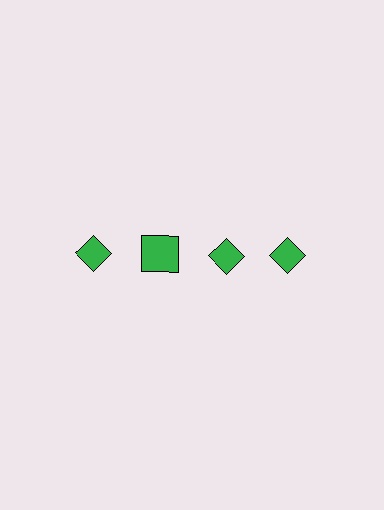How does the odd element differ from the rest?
It has a different shape: square instead of diamond.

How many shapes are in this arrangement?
There are 4 shapes arranged in a grid pattern.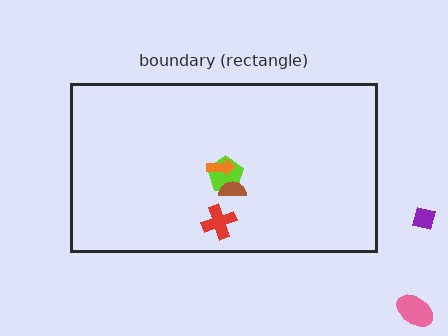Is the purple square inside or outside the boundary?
Outside.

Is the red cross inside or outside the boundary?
Inside.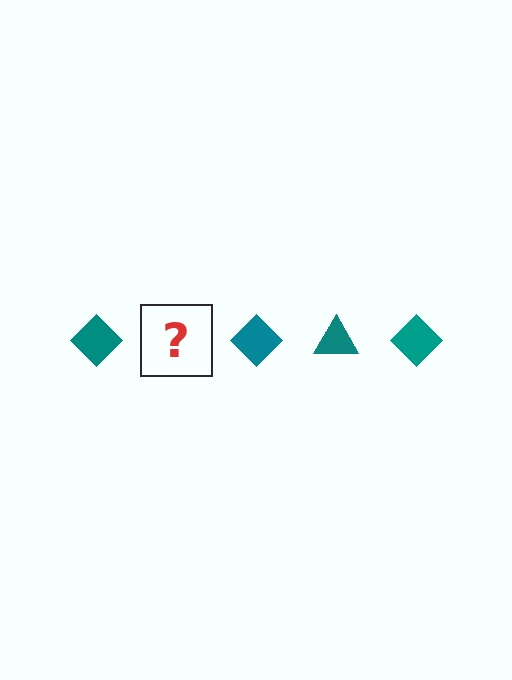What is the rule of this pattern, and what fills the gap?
The rule is that the pattern cycles through diamond, triangle shapes in teal. The gap should be filled with a teal triangle.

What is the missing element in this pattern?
The missing element is a teal triangle.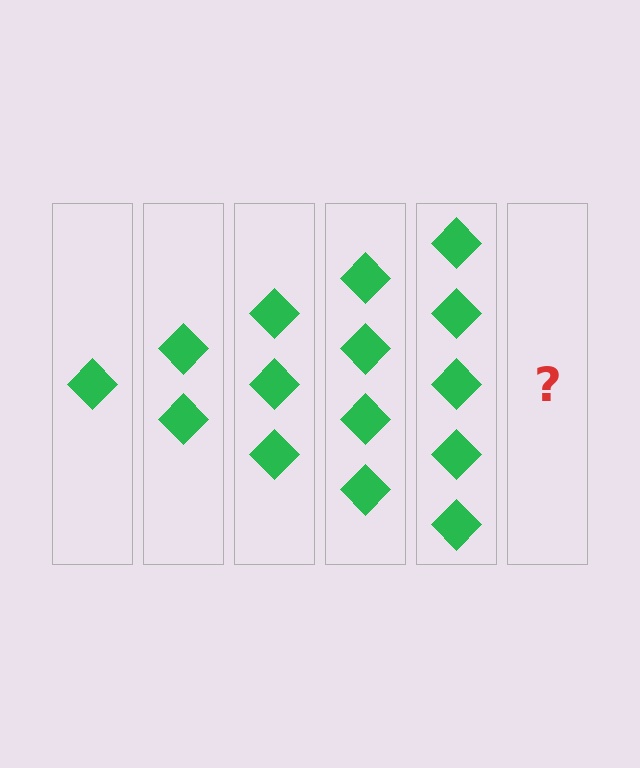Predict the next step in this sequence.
The next step is 6 diamonds.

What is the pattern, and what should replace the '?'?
The pattern is that each step adds one more diamond. The '?' should be 6 diamonds.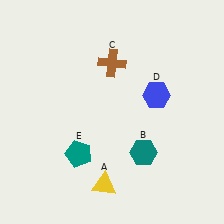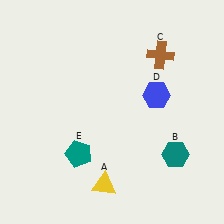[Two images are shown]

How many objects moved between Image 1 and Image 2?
2 objects moved between the two images.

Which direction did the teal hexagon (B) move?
The teal hexagon (B) moved right.